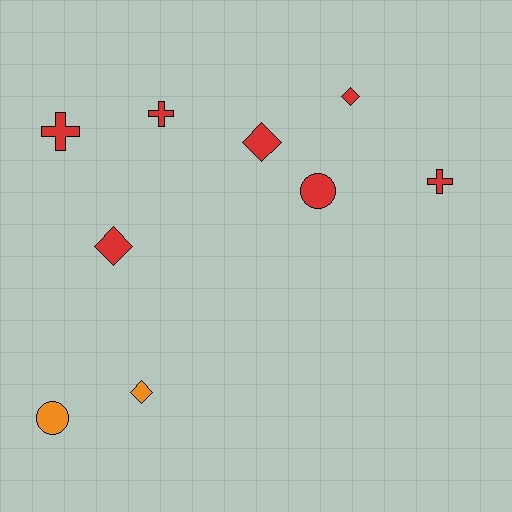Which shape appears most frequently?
Diamond, with 4 objects.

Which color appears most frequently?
Red, with 7 objects.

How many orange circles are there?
There is 1 orange circle.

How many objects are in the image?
There are 9 objects.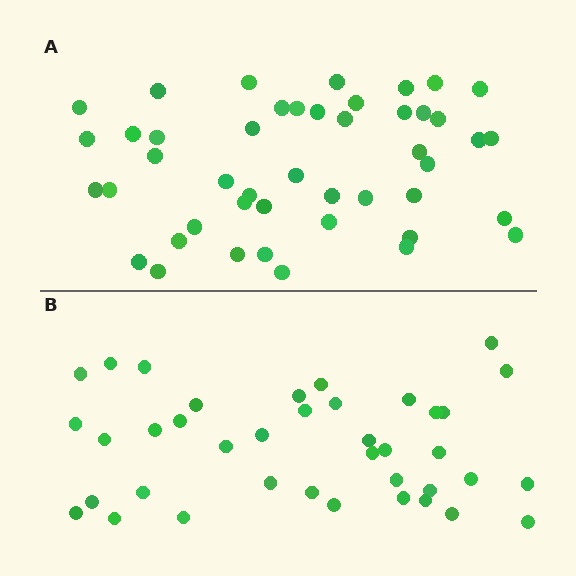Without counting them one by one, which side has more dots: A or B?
Region A (the top region) has more dots.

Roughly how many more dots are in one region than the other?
Region A has roughly 8 or so more dots than region B.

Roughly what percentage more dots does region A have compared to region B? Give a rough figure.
About 20% more.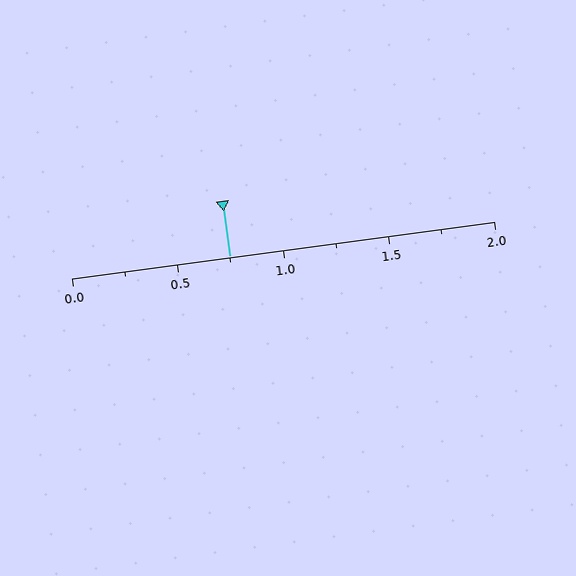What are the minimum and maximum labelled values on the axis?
The axis runs from 0.0 to 2.0.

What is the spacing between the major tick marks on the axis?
The major ticks are spaced 0.5 apart.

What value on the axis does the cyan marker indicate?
The marker indicates approximately 0.75.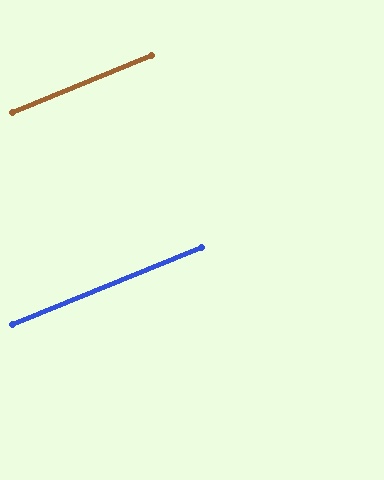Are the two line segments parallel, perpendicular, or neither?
Parallel — their directions differ by only 0.0°.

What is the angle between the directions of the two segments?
Approximately 0 degrees.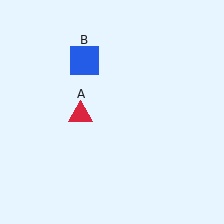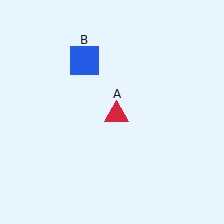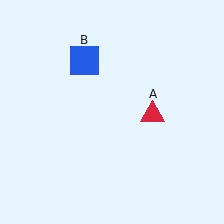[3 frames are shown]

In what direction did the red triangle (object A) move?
The red triangle (object A) moved right.